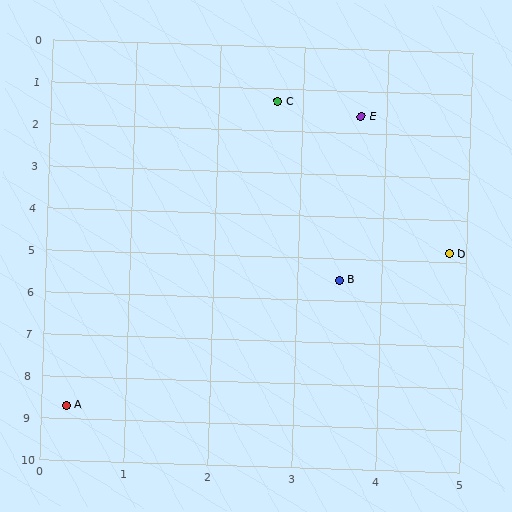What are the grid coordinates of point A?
Point A is at approximately (0.3, 8.7).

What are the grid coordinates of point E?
Point E is at approximately (3.7, 1.6).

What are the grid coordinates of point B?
Point B is at approximately (3.5, 5.5).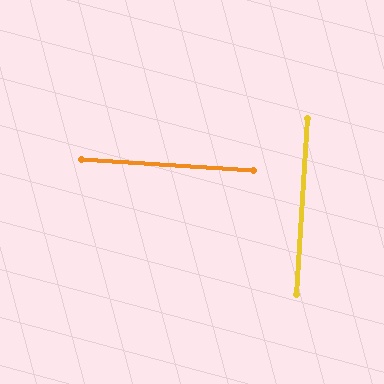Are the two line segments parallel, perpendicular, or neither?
Perpendicular — they meet at approximately 90°.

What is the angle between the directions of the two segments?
Approximately 90 degrees.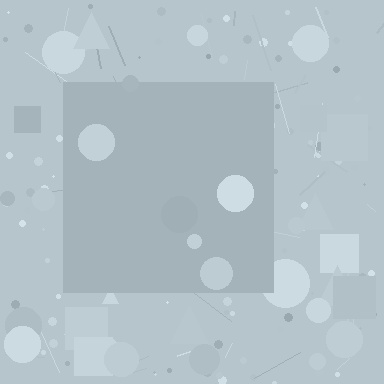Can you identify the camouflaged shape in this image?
The camouflaged shape is a square.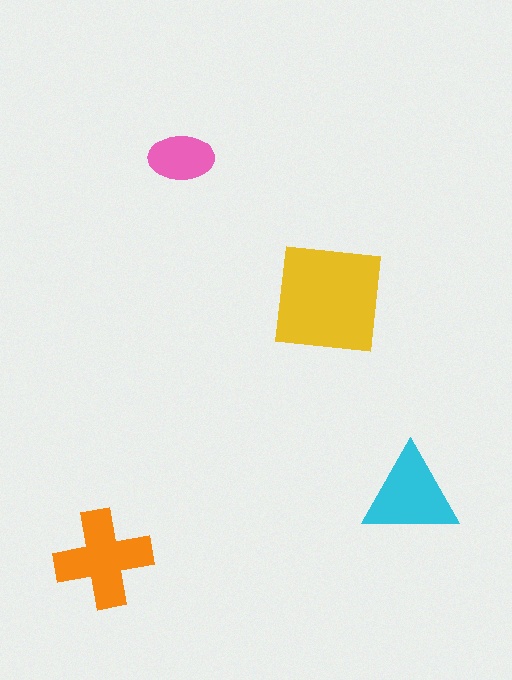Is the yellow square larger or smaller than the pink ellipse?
Larger.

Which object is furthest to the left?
The orange cross is leftmost.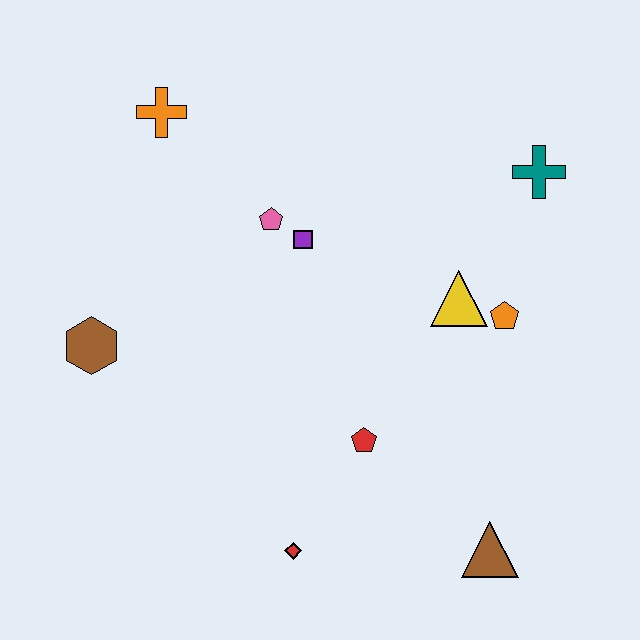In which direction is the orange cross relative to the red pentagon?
The orange cross is above the red pentagon.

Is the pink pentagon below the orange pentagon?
No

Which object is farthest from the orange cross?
The brown triangle is farthest from the orange cross.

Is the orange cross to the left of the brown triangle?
Yes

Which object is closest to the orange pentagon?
The yellow triangle is closest to the orange pentagon.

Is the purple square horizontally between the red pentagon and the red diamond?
Yes